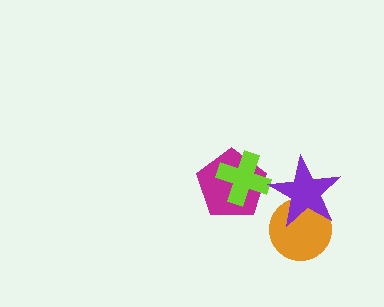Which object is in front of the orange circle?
The purple star is in front of the orange circle.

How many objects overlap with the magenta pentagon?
1 object overlaps with the magenta pentagon.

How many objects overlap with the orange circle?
1 object overlaps with the orange circle.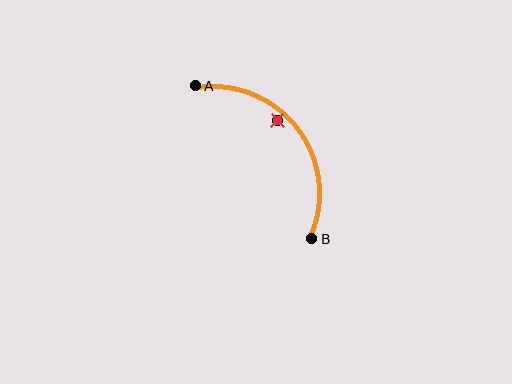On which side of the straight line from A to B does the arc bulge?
The arc bulges above and to the right of the straight line connecting A and B.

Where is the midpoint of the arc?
The arc midpoint is the point on the curve farthest from the straight line joining A and B. It sits above and to the right of that line.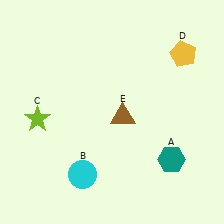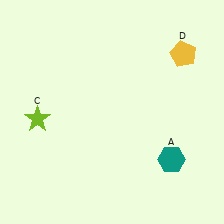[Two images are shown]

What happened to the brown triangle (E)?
The brown triangle (E) was removed in Image 2. It was in the bottom-right area of Image 1.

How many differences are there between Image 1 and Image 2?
There are 2 differences between the two images.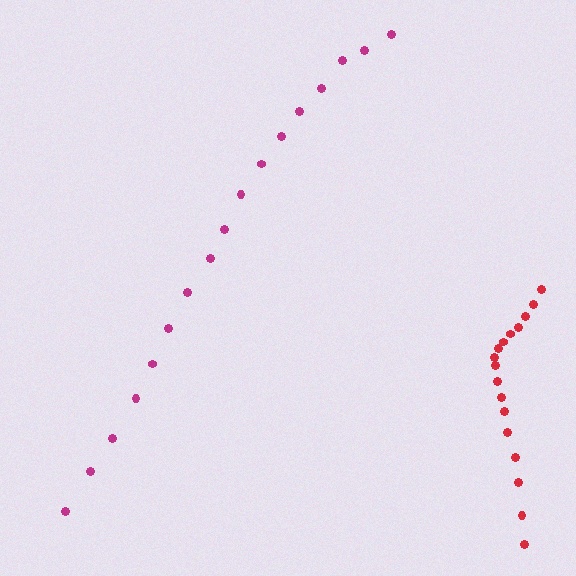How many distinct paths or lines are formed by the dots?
There are 2 distinct paths.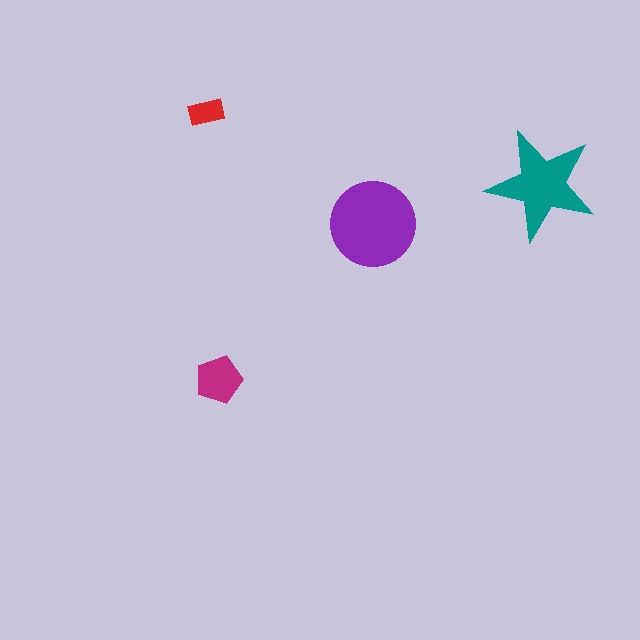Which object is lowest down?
The magenta pentagon is bottommost.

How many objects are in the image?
There are 4 objects in the image.